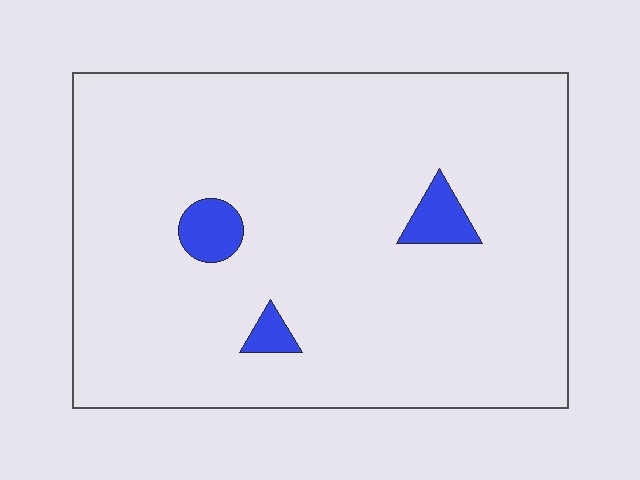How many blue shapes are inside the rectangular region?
3.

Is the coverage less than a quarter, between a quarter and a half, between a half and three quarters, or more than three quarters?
Less than a quarter.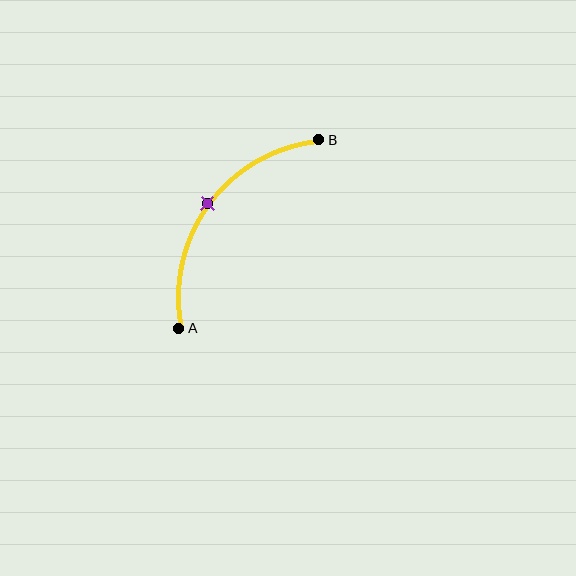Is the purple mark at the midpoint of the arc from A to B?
Yes. The purple mark lies on the arc at equal arc-length from both A and B — it is the arc midpoint.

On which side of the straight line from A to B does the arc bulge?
The arc bulges above and to the left of the straight line connecting A and B.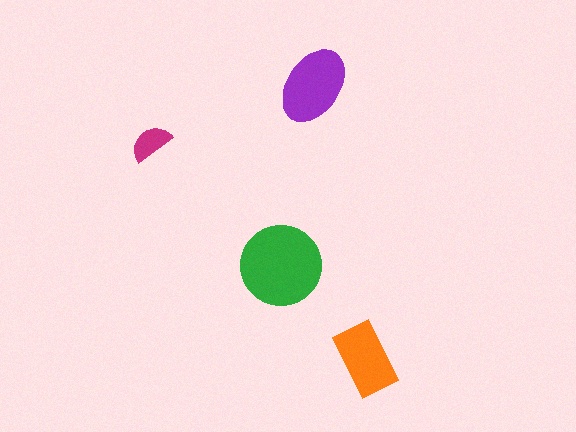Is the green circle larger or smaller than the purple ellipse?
Larger.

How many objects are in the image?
There are 4 objects in the image.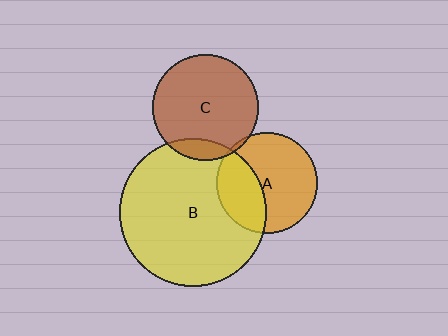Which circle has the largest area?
Circle B (yellow).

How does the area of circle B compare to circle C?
Approximately 1.9 times.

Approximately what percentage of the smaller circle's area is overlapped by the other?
Approximately 35%.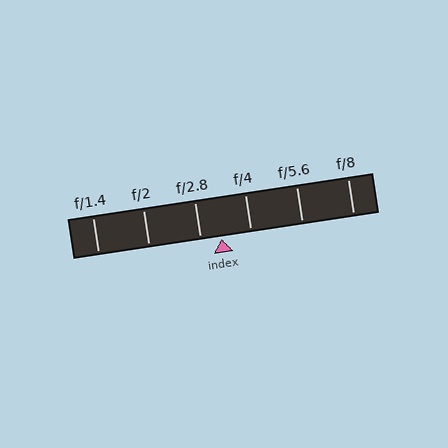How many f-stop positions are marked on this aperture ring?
There are 6 f-stop positions marked.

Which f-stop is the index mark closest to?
The index mark is closest to f/2.8.